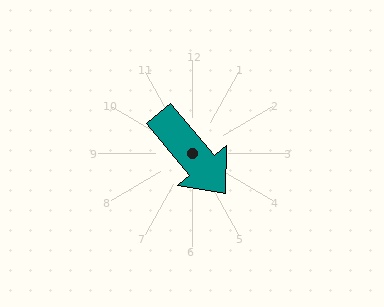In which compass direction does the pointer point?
Southeast.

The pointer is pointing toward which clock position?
Roughly 5 o'clock.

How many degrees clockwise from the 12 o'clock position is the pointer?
Approximately 140 degrees.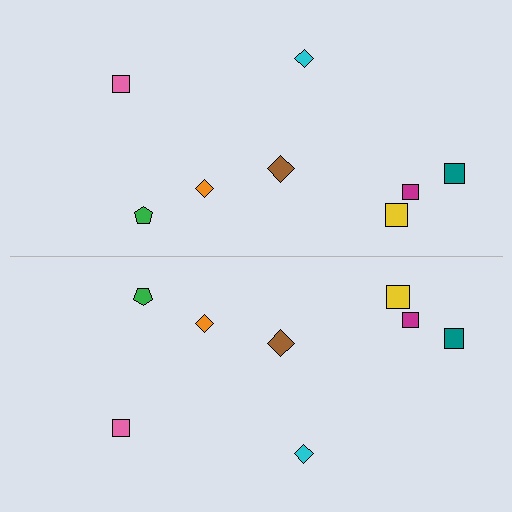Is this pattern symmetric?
Yes, this pattern has bilateral (reflection) symmetry.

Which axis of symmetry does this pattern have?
The pattern has a horizontal axis of symmetry running through the center of the image.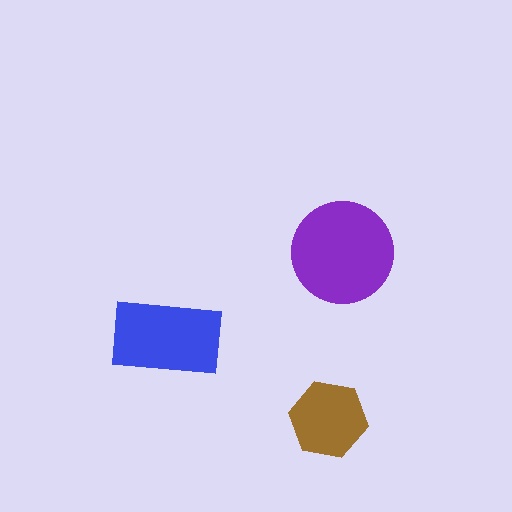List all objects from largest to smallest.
The purple circle, the blue rectangle, the brown hexagon.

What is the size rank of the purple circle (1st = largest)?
1st.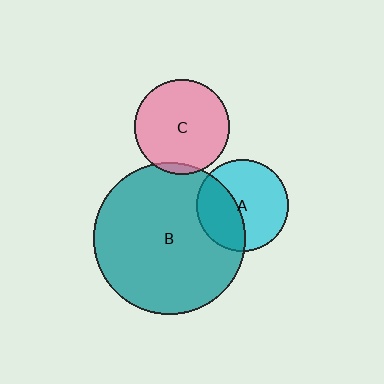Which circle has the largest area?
Circle B (teal).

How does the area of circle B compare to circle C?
Approximately 2.6 times.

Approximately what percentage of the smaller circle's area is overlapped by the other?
Approximately 5%.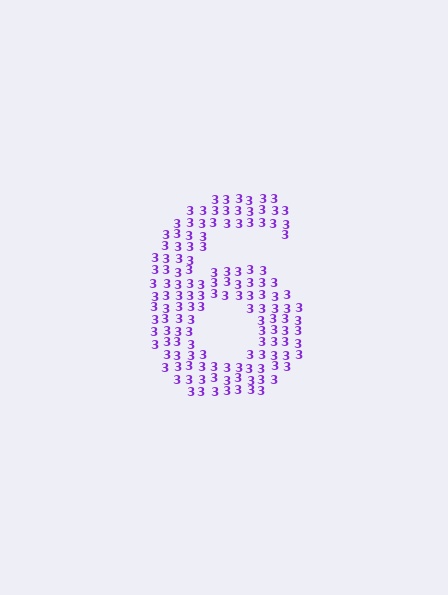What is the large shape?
The large shape is the digit 6.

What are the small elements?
The small elements are digit 3's.